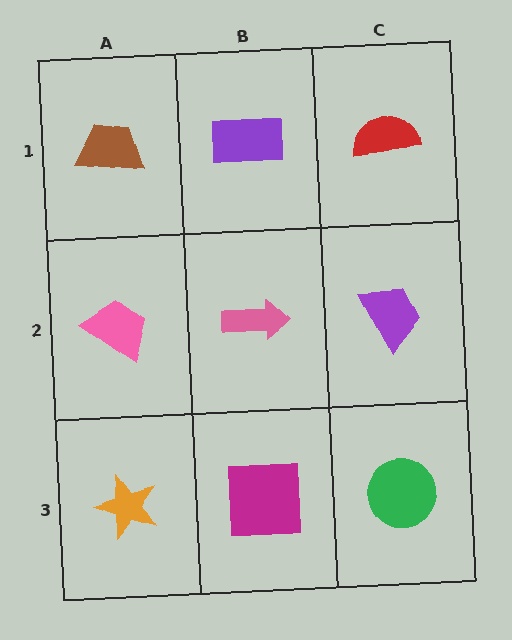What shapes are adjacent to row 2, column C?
A red semicircle (row 1, column C), a green circle (row 3, column C), a pink arrow (row 2, column B).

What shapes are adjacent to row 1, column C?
A purple trapezoid (row 2, column C), a purple rectangle (row 1, column B).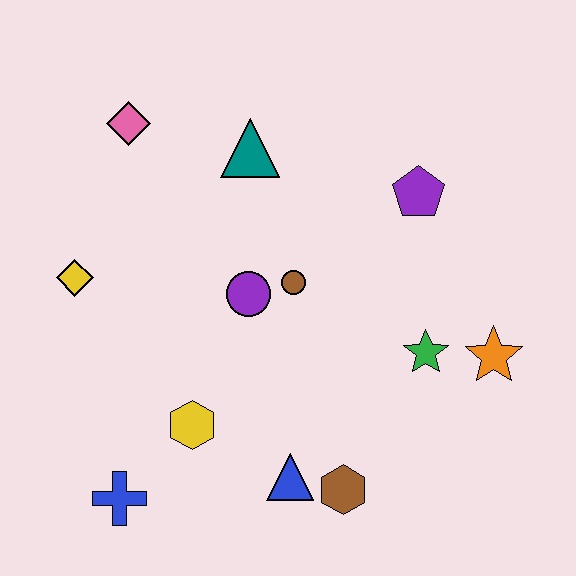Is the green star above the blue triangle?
Yes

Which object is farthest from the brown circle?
The blue cross is farthest from the brown circle.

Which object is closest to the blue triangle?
The brown hexagon is closest to the blue triangle.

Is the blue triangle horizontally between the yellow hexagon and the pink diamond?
No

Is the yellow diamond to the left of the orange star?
Yes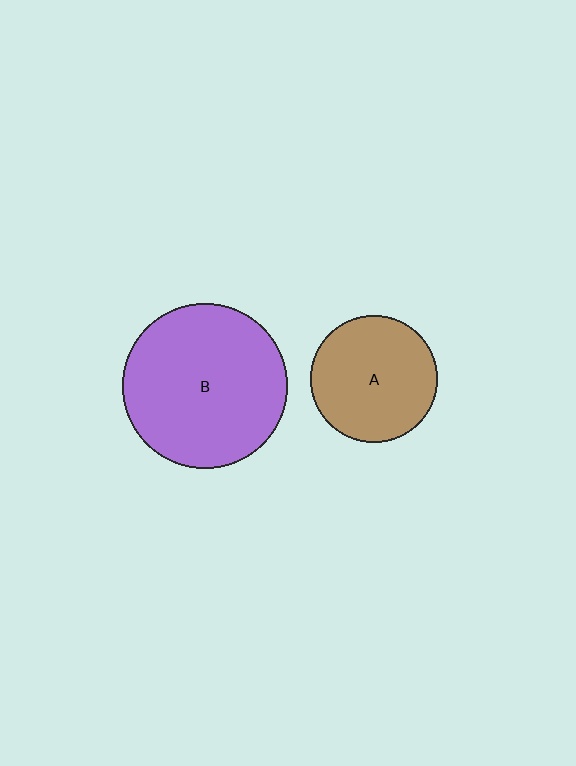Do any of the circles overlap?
No, none of the circles overlap.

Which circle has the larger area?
Circle B (purple).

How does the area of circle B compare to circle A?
Approximately 1.7 times.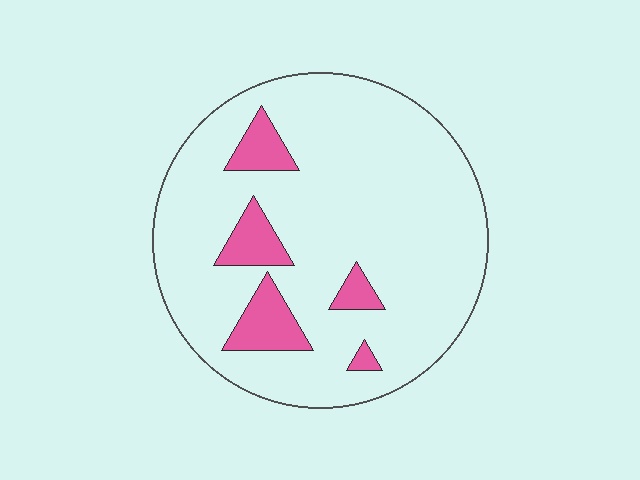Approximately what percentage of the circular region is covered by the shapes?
Approximately 15%.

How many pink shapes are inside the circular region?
5.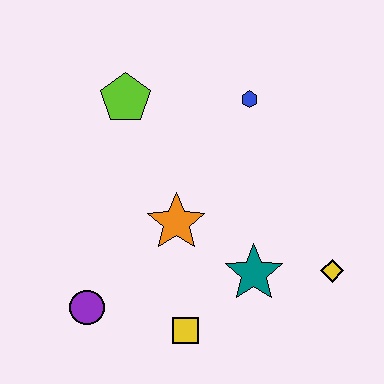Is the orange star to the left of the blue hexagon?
Yes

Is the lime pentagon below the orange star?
No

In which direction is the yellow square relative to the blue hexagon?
The yellow square is below the blue hexagon.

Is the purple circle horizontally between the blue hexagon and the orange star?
No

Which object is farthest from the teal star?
The lime pentagon is farthest from the teal star.